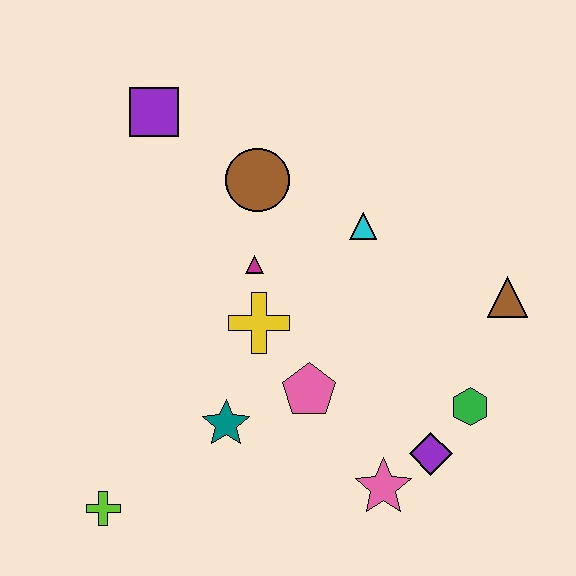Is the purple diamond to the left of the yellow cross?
No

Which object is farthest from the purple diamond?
The purple square is farthest from the purple diamond.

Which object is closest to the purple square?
The brown circle is closest to the purple square.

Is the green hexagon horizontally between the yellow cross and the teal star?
No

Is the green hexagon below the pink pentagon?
Yes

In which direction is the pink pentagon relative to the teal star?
The pink pentagon is to the right of the teal star.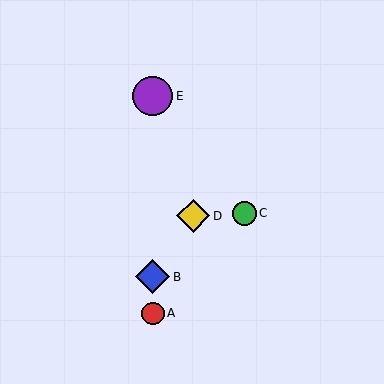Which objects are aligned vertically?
Objects A, B, E are aligned vertically.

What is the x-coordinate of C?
Object C is at x≈244.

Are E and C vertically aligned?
No, E is at x≈153 and C is at x≈244.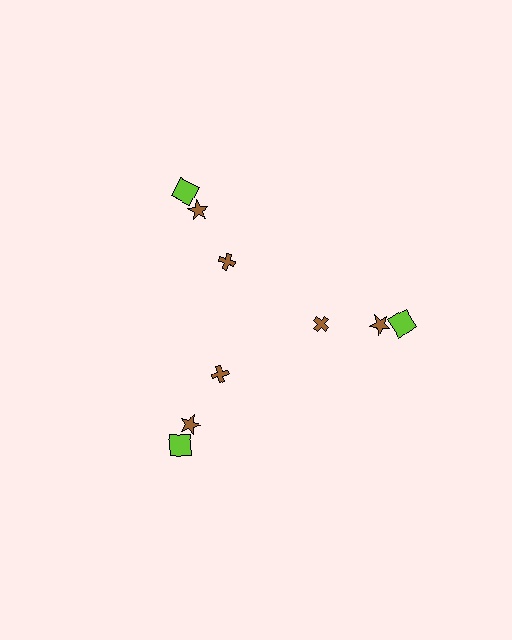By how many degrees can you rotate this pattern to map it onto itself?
The pattern maps onto itself every 120 degrees of rotation.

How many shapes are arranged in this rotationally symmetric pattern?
There are 9 shapes, arranged in 3 groups of 3.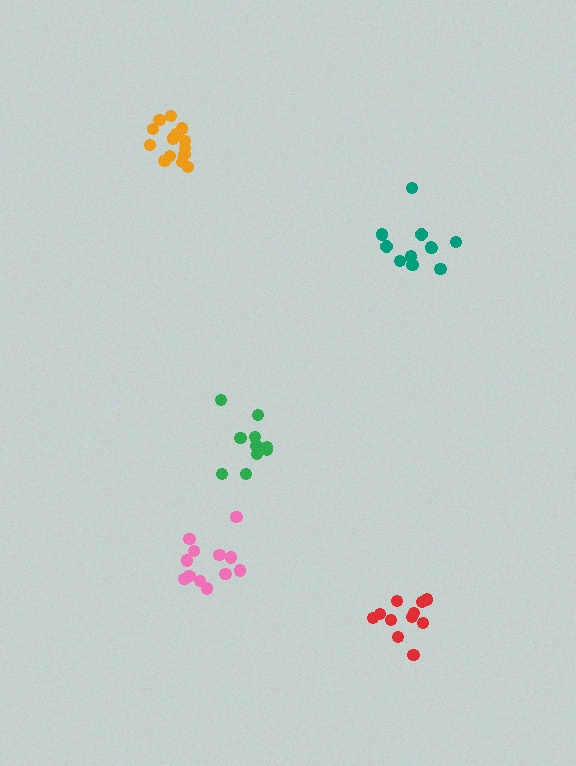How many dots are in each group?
Group 1: 12 dots, Group 2: 11 dots, Group 3: 11 dots, Group 4: 10 dots, Group 5: 14 dots (58 total).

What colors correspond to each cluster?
The clusters are colored: pink, red, teal, green, orange.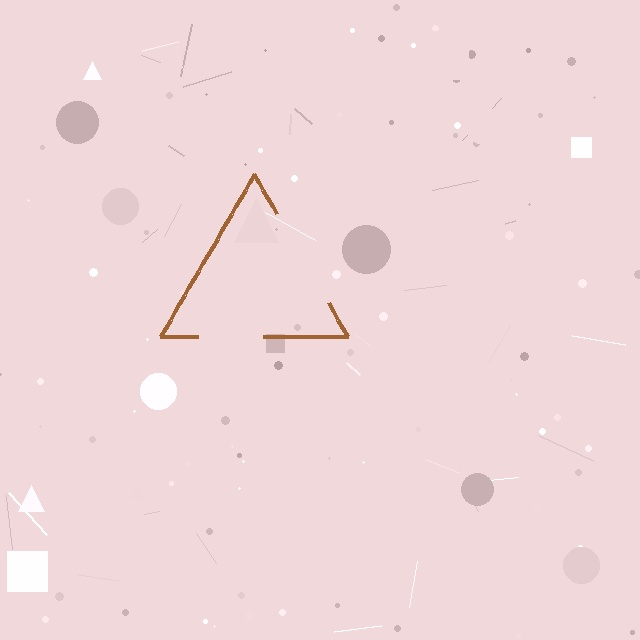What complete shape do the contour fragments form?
The contour fragments form a triangle.